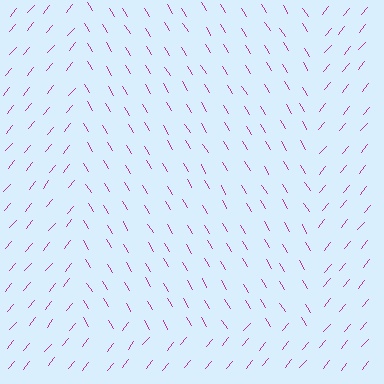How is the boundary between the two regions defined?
The boundary is defined purely by a change in line orientation (approximately 71 degrees difference). All lines are the same color and thickness.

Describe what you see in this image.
The image is filled with small magenta line segments. A rectangle region in the image has lines oriented differently from the surrounding lines, creating a visible texture boundary.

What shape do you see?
I see a rectangle.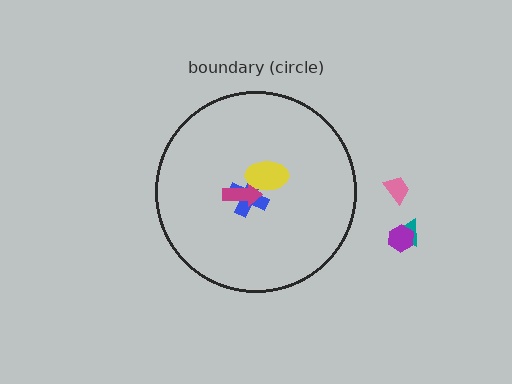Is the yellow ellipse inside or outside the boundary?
Inside.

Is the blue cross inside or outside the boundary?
Inside.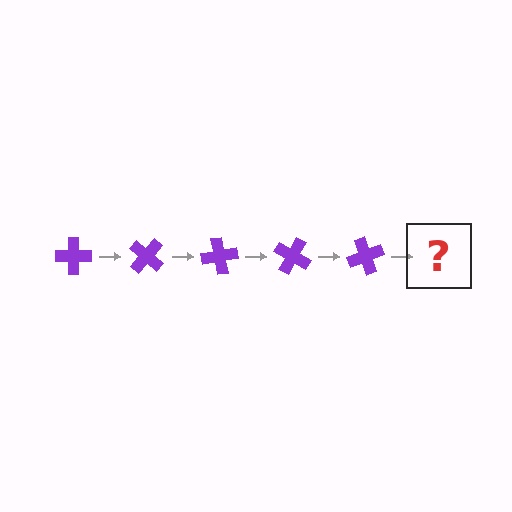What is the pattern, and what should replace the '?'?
The pattern is that the cross rotates 40 degrees each step. The '?' should be a purple cross rotated 200 degrees.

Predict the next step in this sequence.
The next step is a purple cross rotated 200 degrees.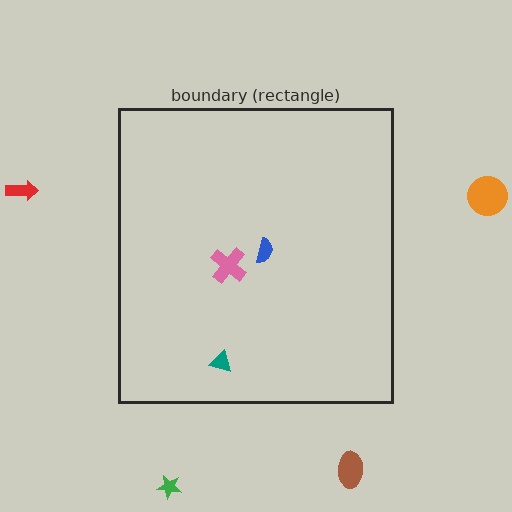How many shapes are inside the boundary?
3 inside, 4 outside.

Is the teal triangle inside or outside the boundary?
Inside.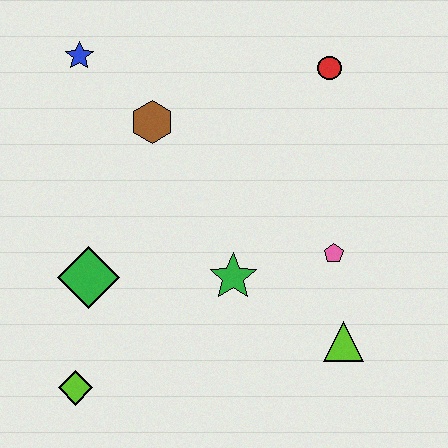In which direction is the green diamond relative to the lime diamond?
The green diamond is above the lime diamond.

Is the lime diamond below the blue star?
Yes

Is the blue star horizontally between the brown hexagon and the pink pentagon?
No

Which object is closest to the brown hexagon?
The blue star is closest to the brown hexagon.